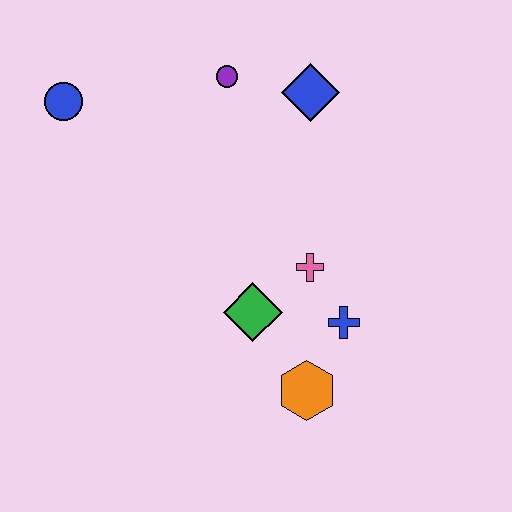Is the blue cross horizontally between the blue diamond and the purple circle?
No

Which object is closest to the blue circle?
The purple circle is closest to the blue circle.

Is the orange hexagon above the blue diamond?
No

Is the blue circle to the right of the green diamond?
No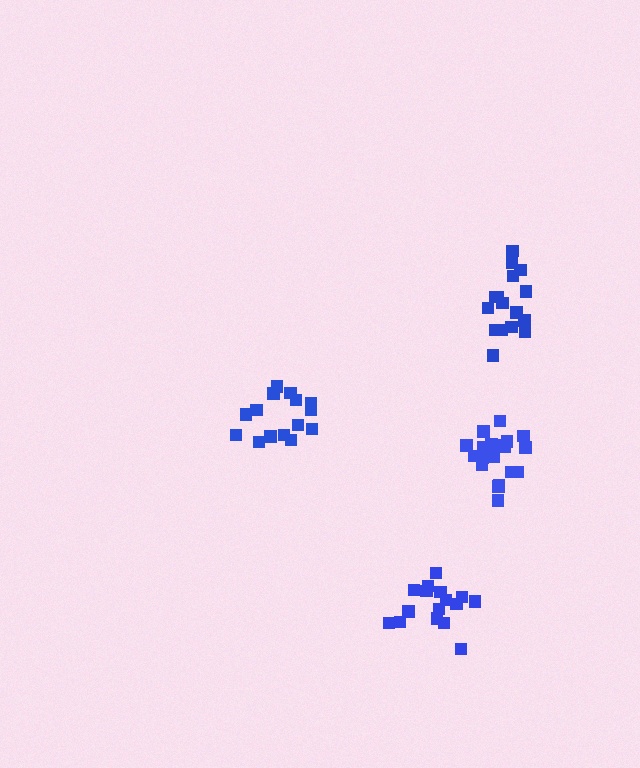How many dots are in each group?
Group 1: 17 dots, Group 2: 19 dots, Group 3: 16 dots, Group 4: 15 dots (67 total).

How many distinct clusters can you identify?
There are 4 distinct clusters.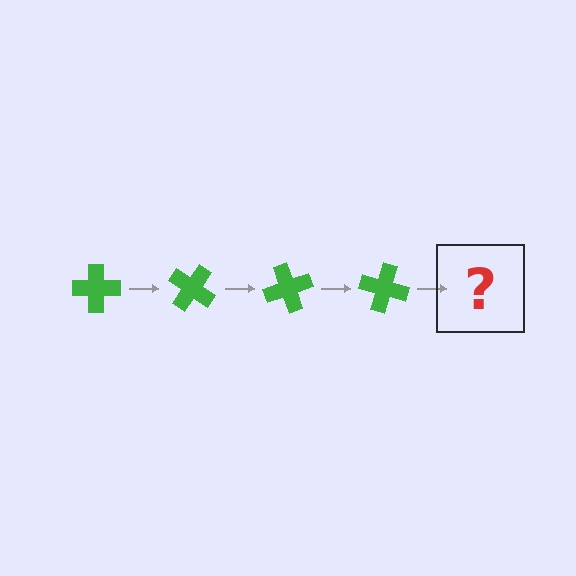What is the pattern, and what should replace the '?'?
The pattern is that the cross rotates 35 degrees each step. The '?' should be a green cross rotated 140 degrees.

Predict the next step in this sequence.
The next step is a green cross rotated 140 degrees.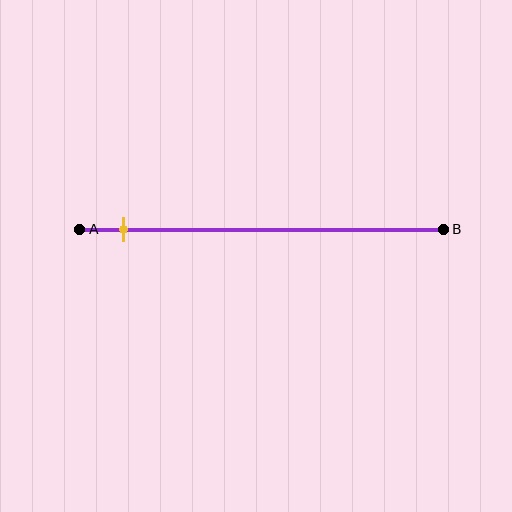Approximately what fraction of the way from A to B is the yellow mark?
The yellow mark is approximately 10% of the way from A to B.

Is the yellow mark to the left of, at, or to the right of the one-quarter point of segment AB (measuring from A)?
The yellow mark is to the left of the one-quarter point of segment AB.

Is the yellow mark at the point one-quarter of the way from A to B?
No, the mark is at about 10% from A, not at the 25% one-quarter point.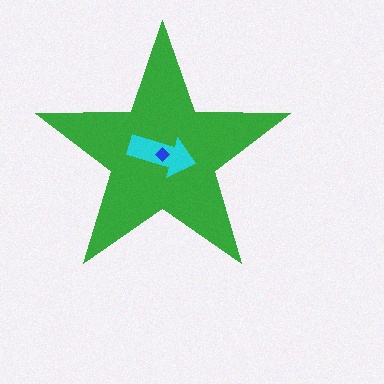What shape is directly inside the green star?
The cyan arrow.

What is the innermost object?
The blue diamond.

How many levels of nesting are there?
3.